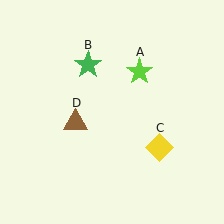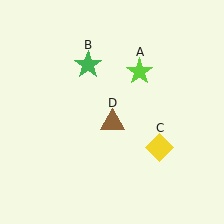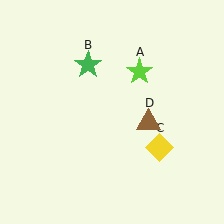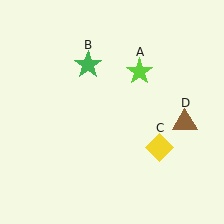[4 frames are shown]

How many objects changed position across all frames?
1 object changed position: brown triangle (object D).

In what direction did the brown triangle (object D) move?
The brown triangle (object D) moved right.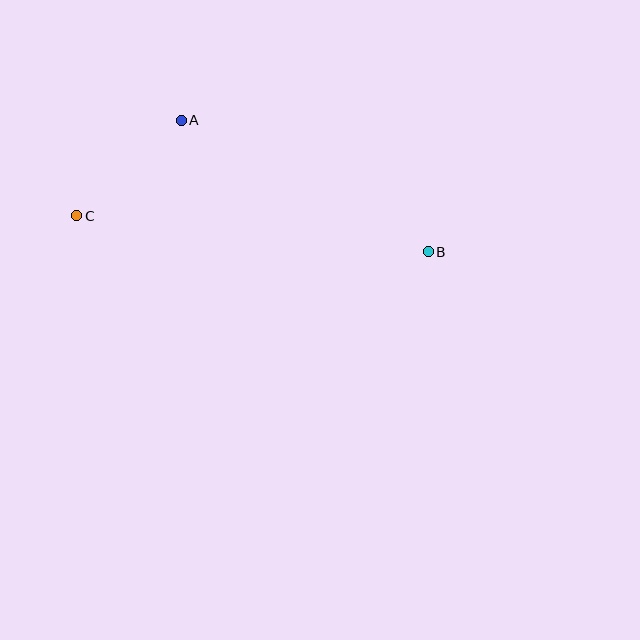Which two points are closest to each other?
Points A and C are closest to each other.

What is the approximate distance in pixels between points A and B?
The distance between A and B is approximately 280 pixels.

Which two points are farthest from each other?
Points B and C are farthest from each other.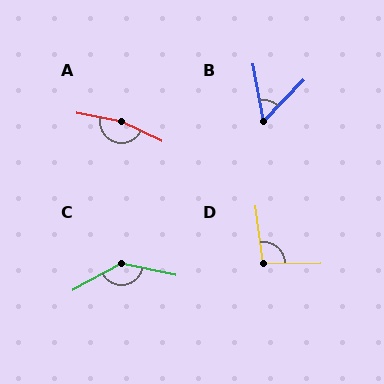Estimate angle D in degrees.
Approximately 97 degrees.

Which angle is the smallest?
B, at approximately 54 degrees.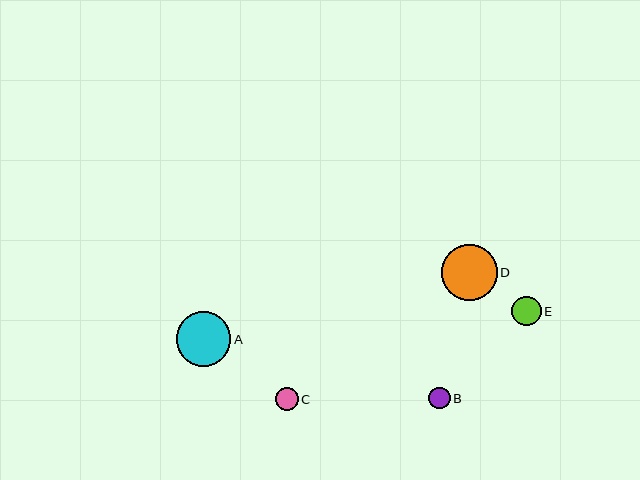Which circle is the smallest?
Circle B is the smallest with a size of approximately 22 pixels.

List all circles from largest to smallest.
From largest to smallest: D, A, E, C, B.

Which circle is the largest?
Circle D is the largest with a size of approximately 56 pixels.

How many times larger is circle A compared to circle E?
Circle A is approximately 1.9 times the size of circle E.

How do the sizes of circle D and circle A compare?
Circle D and circle A are approximately the same size.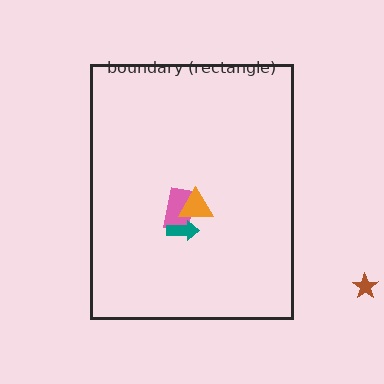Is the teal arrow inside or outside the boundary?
Inside.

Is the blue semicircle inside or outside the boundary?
Inside.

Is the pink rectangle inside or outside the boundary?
Inside.